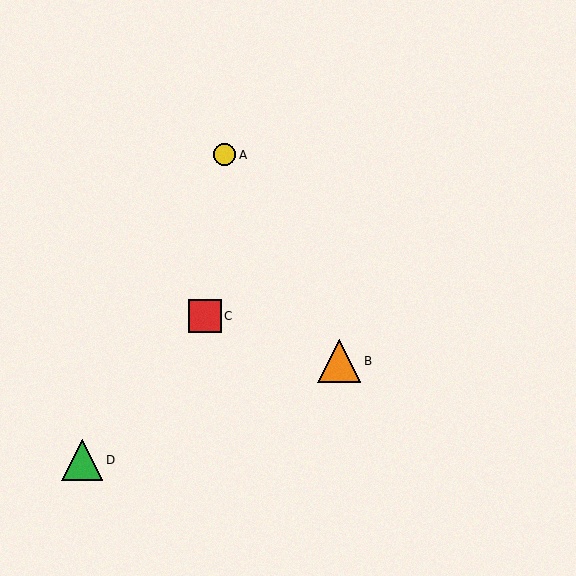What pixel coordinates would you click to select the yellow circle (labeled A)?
Click at (225, 155) to select the yellow circle A.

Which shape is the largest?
The orange triangle (labeled B) is the largest.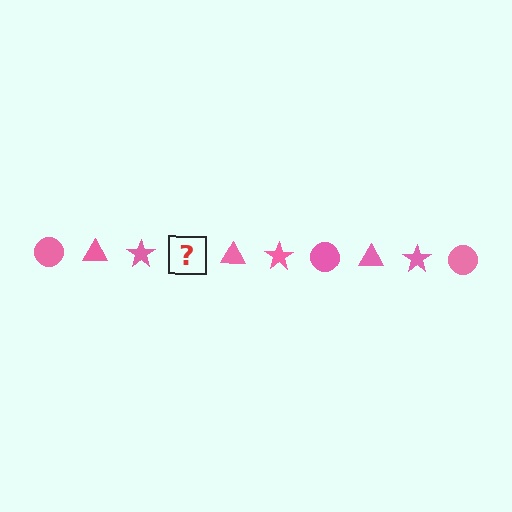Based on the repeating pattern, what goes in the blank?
The blank should be a pink circle.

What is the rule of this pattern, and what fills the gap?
The rule is that the pattern cycles through circle, triangle, star shapes in pink. The gap should be filled with a pink circle.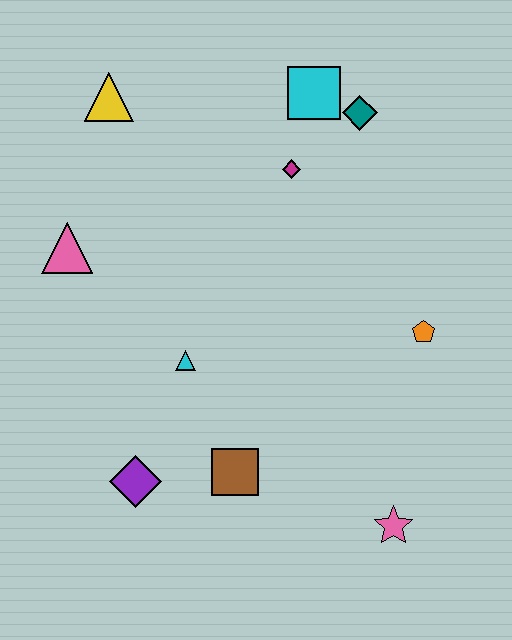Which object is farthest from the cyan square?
The pink star is farthest from the cyan square.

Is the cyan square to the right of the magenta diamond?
Yes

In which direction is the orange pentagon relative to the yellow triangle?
The orange pentagon is to the right of the yellow triangle.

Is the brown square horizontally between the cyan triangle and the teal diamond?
Yes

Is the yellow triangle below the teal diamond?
No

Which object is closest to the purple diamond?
The brown square is closest to the purple diamond.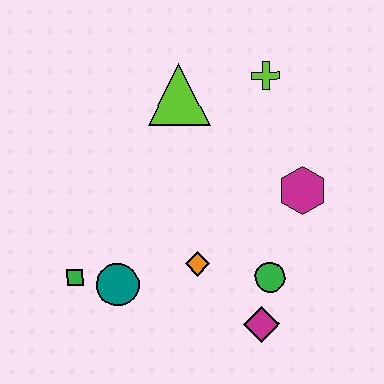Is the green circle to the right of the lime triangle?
Yes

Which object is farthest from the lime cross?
The green square is farthest from the lime cross.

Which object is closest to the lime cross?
The lime triangle is closest to the lime cross.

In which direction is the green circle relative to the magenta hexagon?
The green circle is below the magenta hexagon.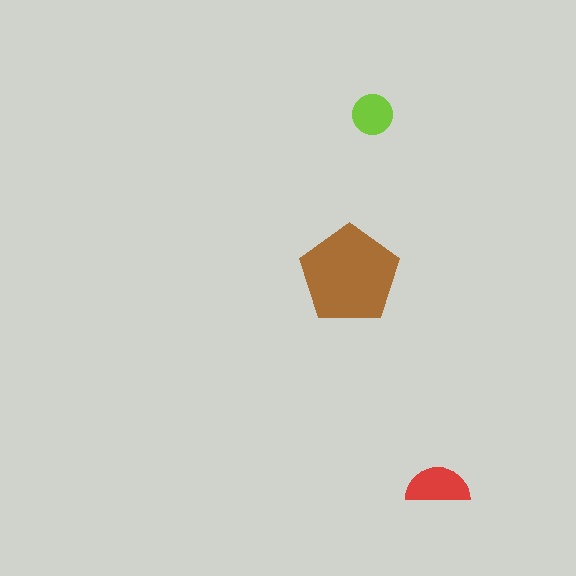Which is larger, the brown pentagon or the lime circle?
The brown pentagon.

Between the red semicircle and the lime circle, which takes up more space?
The red semicircle.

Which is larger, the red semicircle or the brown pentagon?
The brown pentagon.